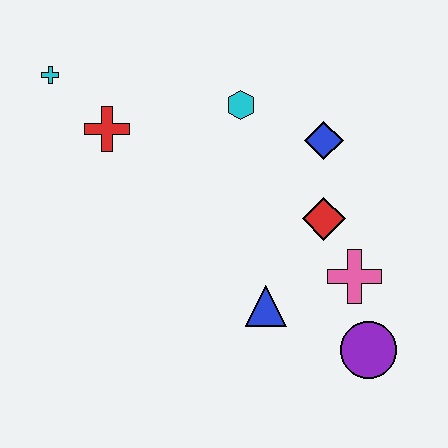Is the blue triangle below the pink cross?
Yes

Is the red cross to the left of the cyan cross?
No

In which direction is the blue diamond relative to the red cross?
The blue diamond is to the right of the red cross.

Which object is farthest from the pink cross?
The cyan cross is farthest from the pink cross.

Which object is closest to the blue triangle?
The pink cross is closest to the blue triangle.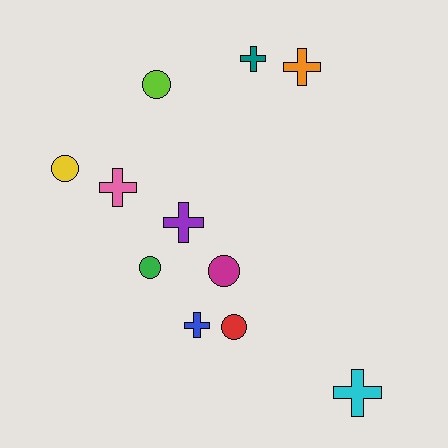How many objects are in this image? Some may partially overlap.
There are 11 objects.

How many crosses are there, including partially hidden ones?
There are 6 crosses.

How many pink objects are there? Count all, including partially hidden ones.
There is 1 pink object.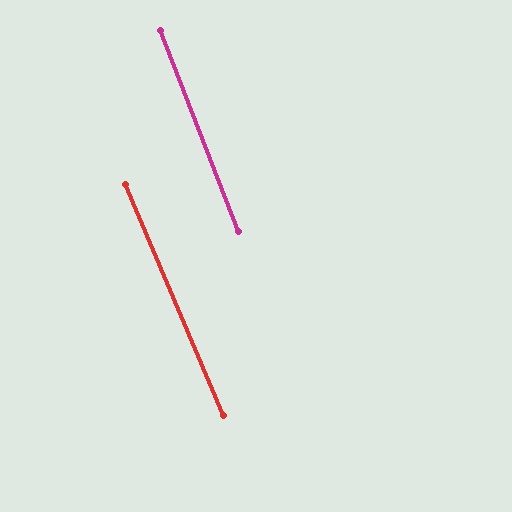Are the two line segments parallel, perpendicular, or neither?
Parallel — their directions differ by only 1.7°.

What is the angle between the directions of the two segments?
Approximately 2 degrees.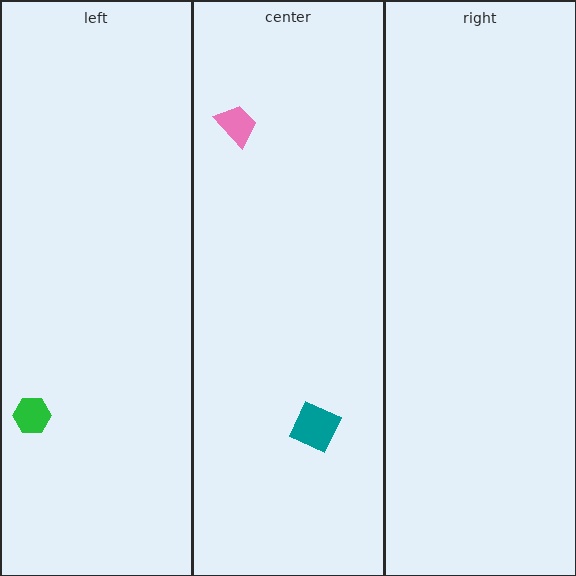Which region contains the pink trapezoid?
The center region.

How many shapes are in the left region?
1.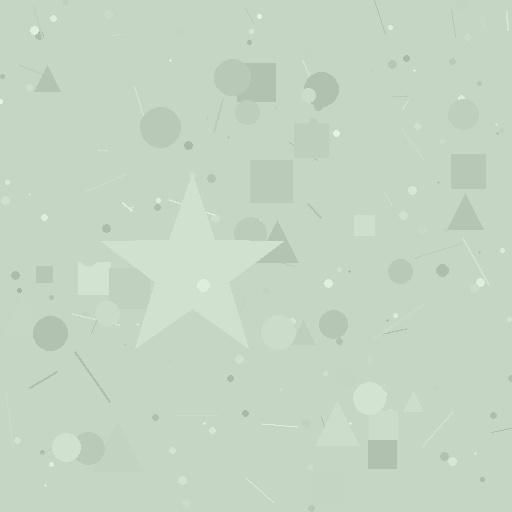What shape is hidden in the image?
A star is hidden in the image.